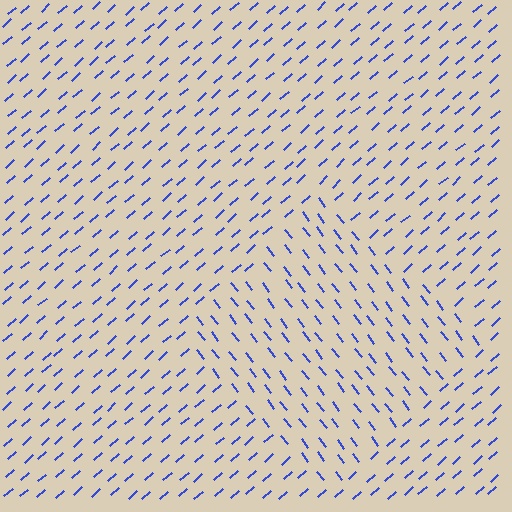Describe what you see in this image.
The image is filled with small blue line segments. A diamond region in the image has lines oriented differently from the surrounding lines, creating a visible texture boundary.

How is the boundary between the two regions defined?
The boundary is defined purely by a change in line orientation (approximately 86 degrees difference). All lines are the same color and thickness.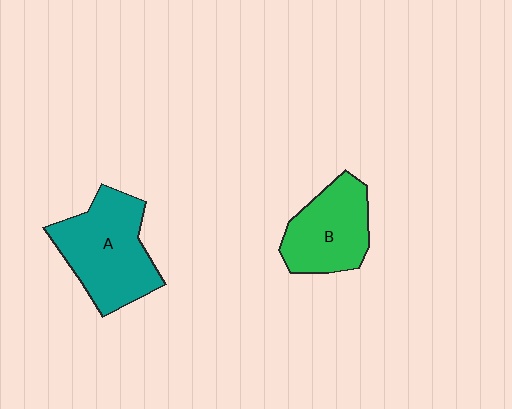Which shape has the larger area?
Shape A (teal).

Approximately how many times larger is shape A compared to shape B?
Approximately 1.3 times.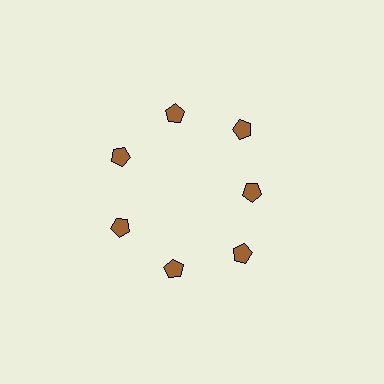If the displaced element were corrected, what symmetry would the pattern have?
It would have 7-fold rotational symmetry — the pattern would map onto itself every 51 degrees.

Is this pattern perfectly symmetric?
No. The 7 brown pentagons are arranged in a ring, but one element near the 3 o'clock position is pulled inward toward the center, breaking the 7-fold rotational symmetry.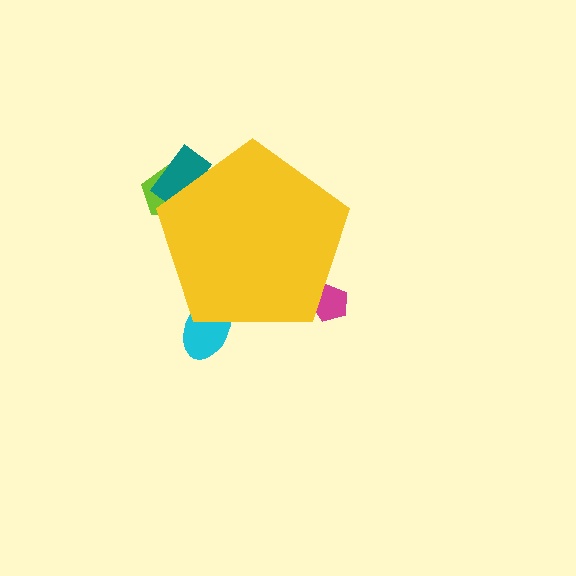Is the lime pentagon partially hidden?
Yes, the lime pentagon is partially hidden behind the yellow pentagon.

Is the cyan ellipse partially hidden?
Yes, the cyan ellipse is partially hidden behind the yellow pentagon.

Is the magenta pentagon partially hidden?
Yes, the magenta pentagon is partially hidden behind the yellow pentagon.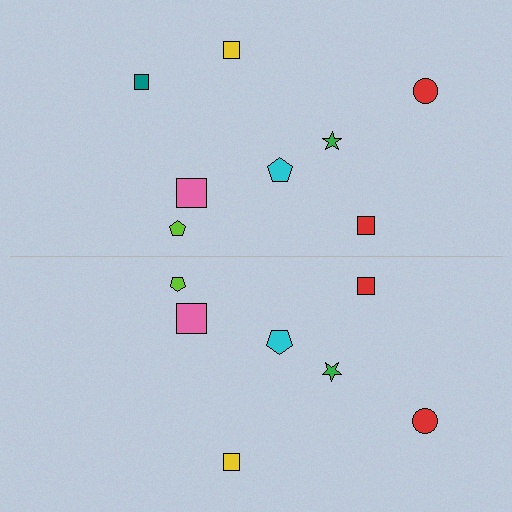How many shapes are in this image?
There are 15 shapes in this image.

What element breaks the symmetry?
A teal square is missing from the bottom side.